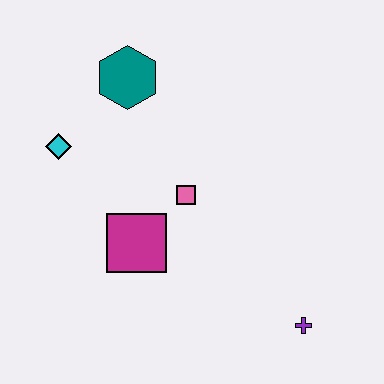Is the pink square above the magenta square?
Yes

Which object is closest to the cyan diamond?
The teal hexagon is closest to the cyan diamond.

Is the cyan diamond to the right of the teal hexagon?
No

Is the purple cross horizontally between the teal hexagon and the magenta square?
No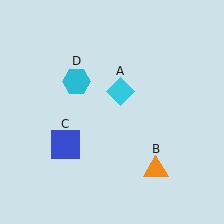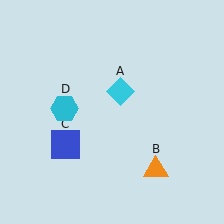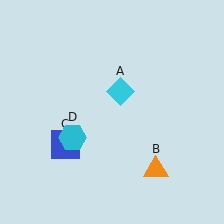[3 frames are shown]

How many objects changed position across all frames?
1 object changed position: cyan hexagon (object D).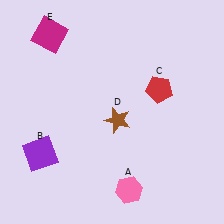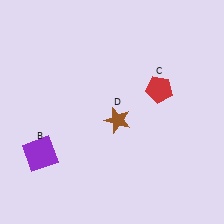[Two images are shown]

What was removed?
The magenta square (E), the pink hexagon (A) were removed in Image 2.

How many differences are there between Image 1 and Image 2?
There are 2 differences between the two images.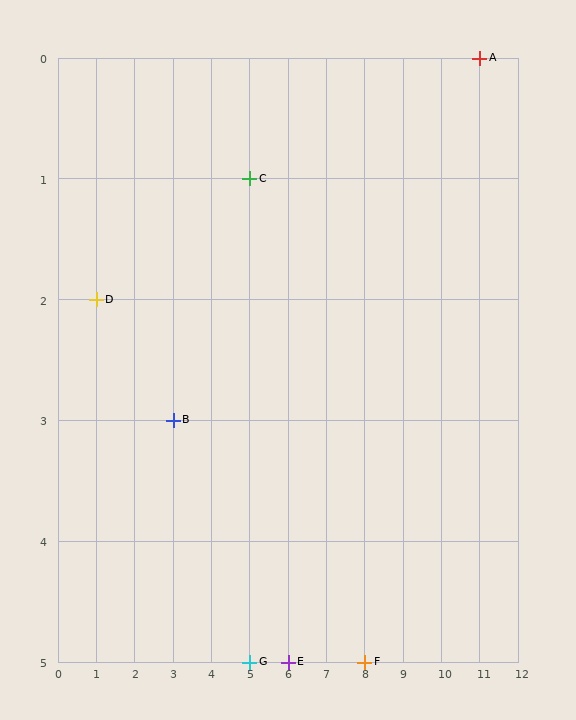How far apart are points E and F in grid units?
Points E and F are 2 columns apart.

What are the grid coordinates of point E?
Point E is at grid coordinates (6, 5).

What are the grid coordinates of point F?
Point F is at grid coordinates (8, 5).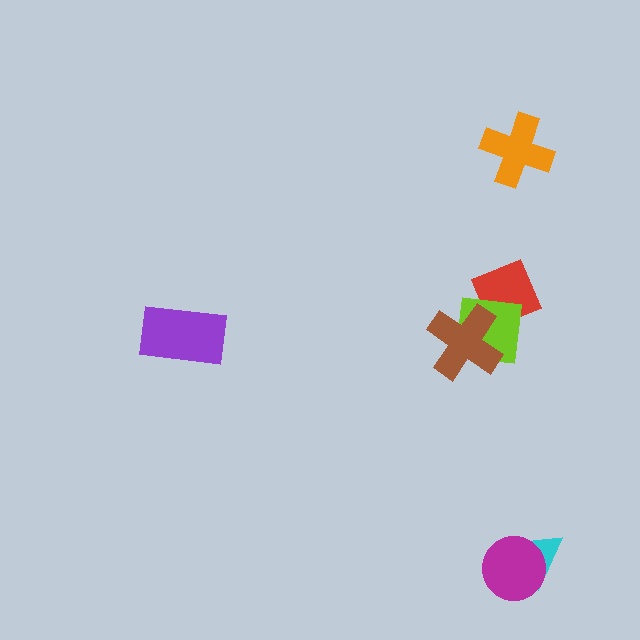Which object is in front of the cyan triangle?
The magenta circle is in front of the cyan triangle.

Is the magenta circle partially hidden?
No, no other shape covers it.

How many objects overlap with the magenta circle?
1 object overlaps with the magenta circle.